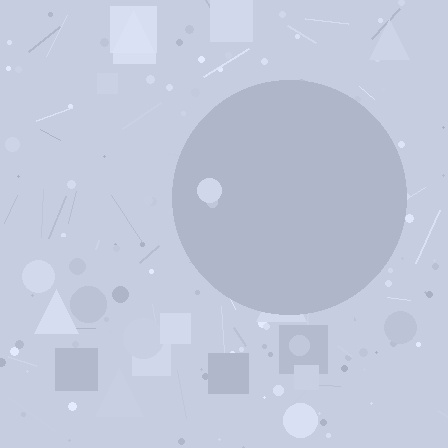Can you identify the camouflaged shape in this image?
The camouflaged shape is a circle.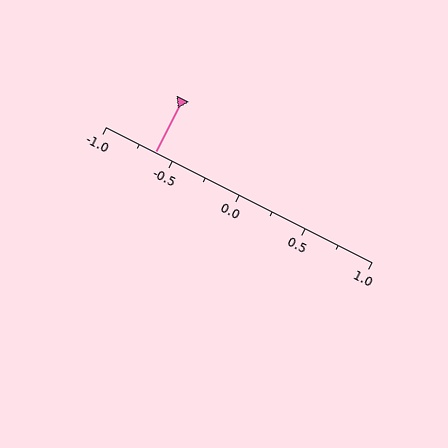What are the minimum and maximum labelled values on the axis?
The axis runs from -1.0 to 1.0.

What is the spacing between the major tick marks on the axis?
The major ticks are spaced 0.5 apart.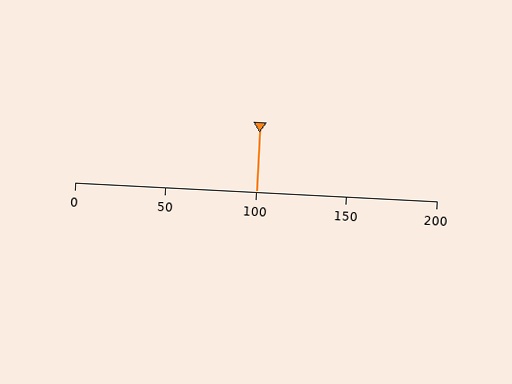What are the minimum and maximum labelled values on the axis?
The axis runs from 0 to 200.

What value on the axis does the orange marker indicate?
The marker indicates approximately 100.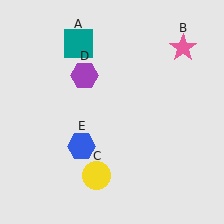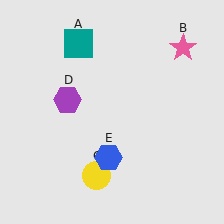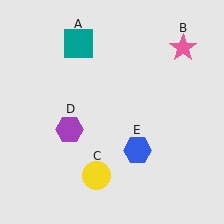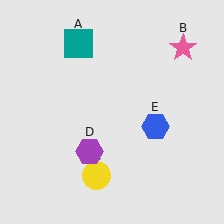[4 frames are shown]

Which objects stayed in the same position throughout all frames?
Teal square (object A) and pink star (object B) and yellow circle (object C) remained stationary.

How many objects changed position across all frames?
2 objects changed position: purple hexagon (object D), blue hexagon (object E).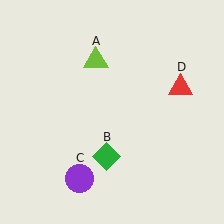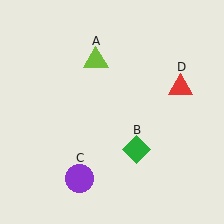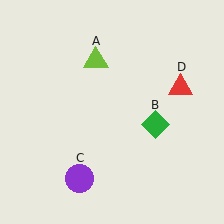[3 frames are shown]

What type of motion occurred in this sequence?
The green diamond (object B) rotated counterclockwise around the center of the scene.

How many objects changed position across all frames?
1 object changed position: green diamond (object B).